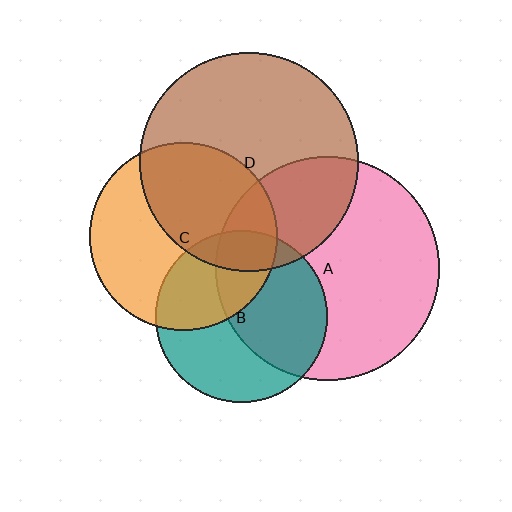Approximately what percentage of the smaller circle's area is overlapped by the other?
Approximately 30%.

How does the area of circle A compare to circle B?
Approximately 1.7 times.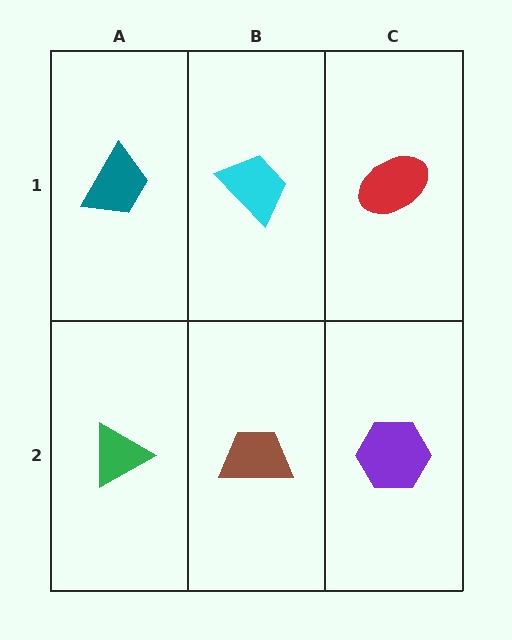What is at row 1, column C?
A red ellipse.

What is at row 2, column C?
A purple hexagon.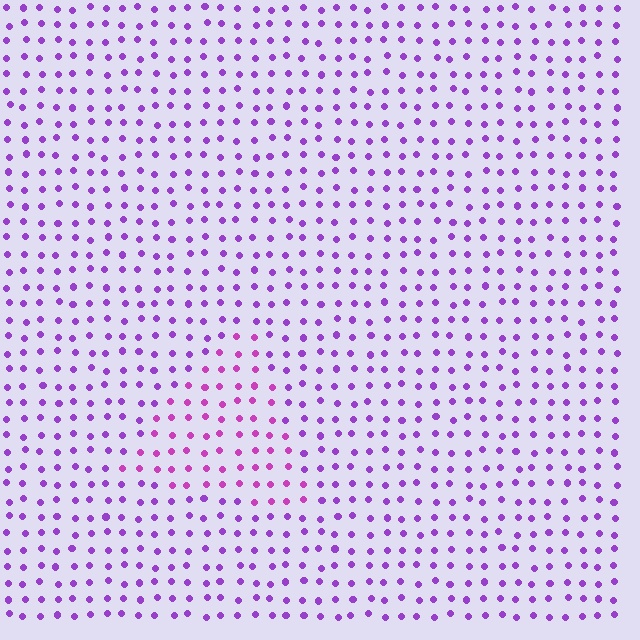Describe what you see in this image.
The image is filled with small purple elements in a uniform arrangement. A triangle-shaped region is visible where the elements are tinted to a slightly different hue, forming a subtle color boundary.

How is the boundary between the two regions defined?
The boundary is defined purely by a slight shift in hue (about 28 degrees). Spacing, size, and orientation are identical on both sides.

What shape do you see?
I see a triangle.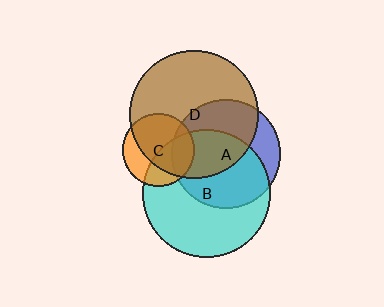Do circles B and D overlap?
Yes.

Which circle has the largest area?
Circle D (brown).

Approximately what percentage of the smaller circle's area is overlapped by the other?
Approximately 25%.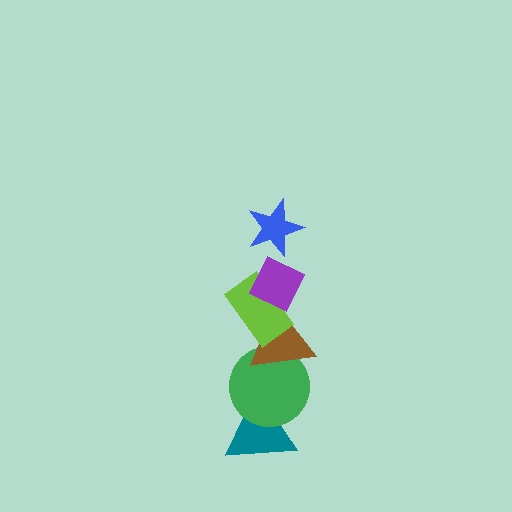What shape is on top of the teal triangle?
The green circle is on top of the teal triangle.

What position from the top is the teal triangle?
The teal triangle is 6th from the top.